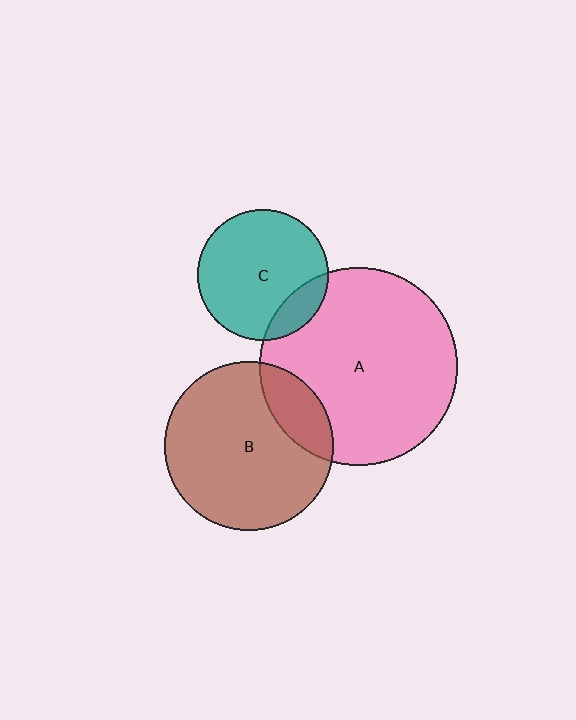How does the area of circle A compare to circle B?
Approximately 1.4 times.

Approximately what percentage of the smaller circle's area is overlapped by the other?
Approximately 20%.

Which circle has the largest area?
Circle A (pink).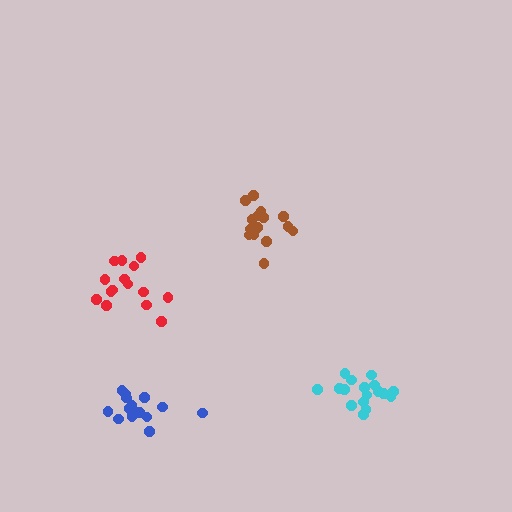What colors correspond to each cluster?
The clusters are colored: brown, cyan, red, blue.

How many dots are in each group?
Group 1: 17 dots, Group 2: 18 dots, Group 3: 15 dots, Group 4: 14 dots (64 total).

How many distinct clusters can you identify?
There are 4 distinct clusters.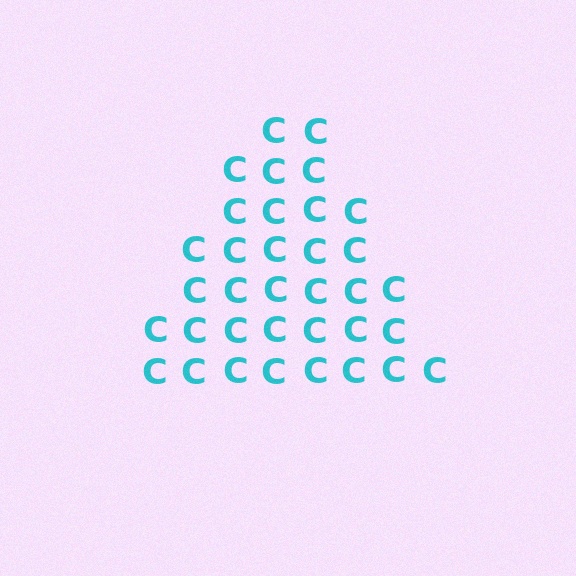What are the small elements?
The small elements are letter C's.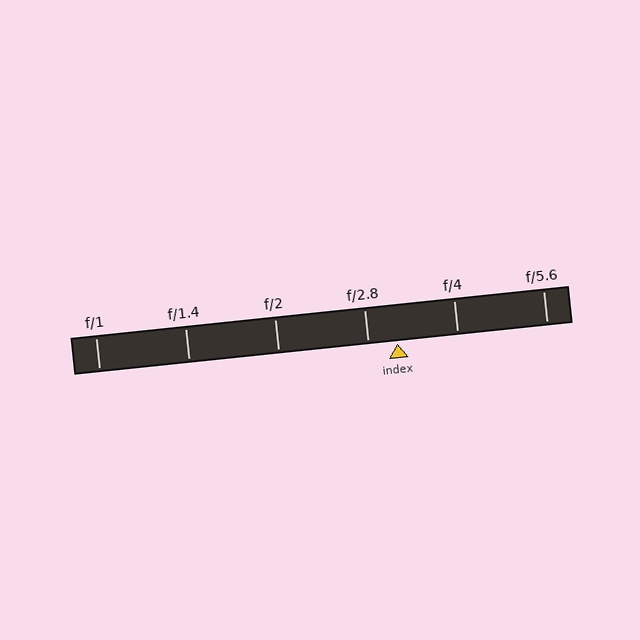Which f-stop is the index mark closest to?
The index mark is closest to f/2.8.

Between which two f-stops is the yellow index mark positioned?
The index mark is between f/2.8 and f/4.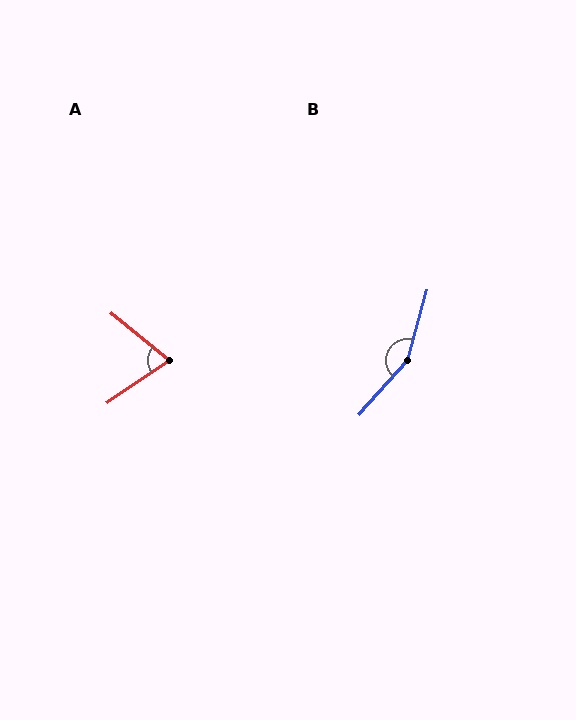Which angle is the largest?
B, at approximately 153 degrees.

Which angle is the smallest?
A, at approximately 73 degrees.